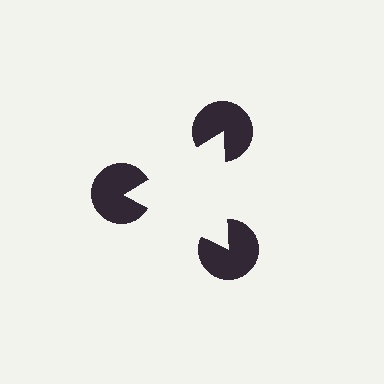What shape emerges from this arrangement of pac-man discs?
An illusory triangle — its edges are inferred from the aligned wedge cuts in the pac-man discs, not physically drawn.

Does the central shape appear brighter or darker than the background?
It typically appears slightly brighter than the background, even though no actual brightness change is drawn.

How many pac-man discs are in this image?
There are 3 — one at each vertex of the illusory triangle.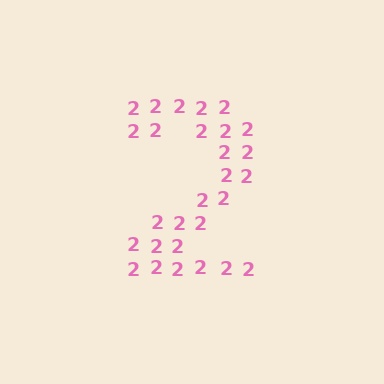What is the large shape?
The large shape is the digit 2.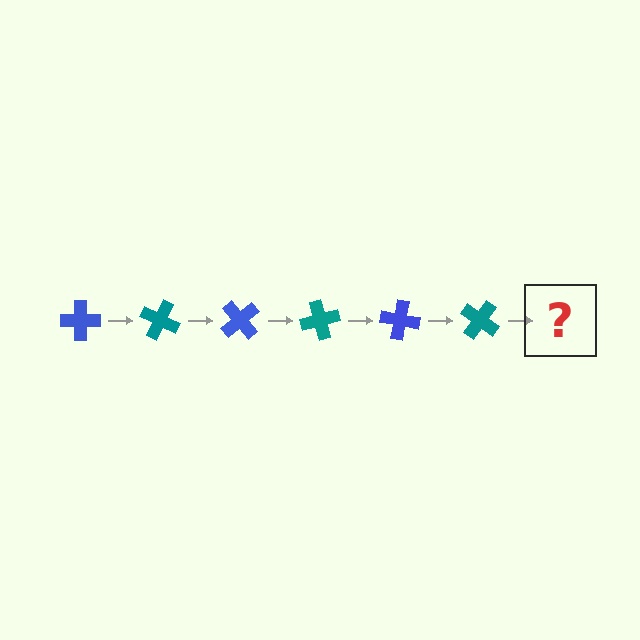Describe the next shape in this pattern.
It should be a blue cross, rotated 150 degrees from the start.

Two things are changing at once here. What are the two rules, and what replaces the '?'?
The two rules are that it rotates 25 degrees each step and the color cycles through blue and teal. The '?' should be a blue cross, rotated 150 degrees from the start.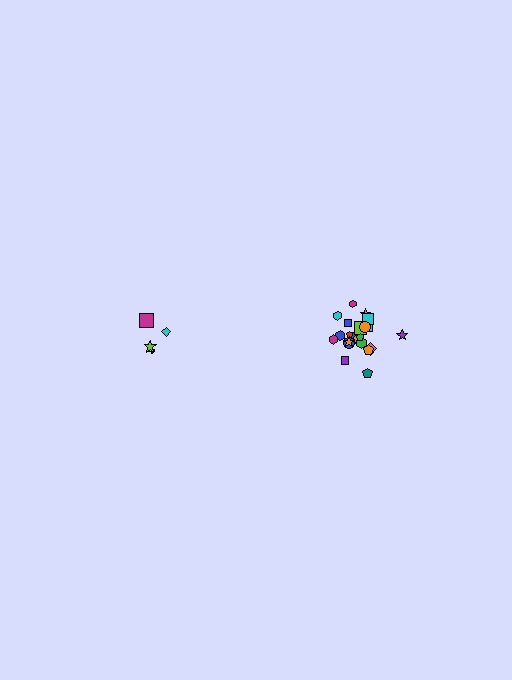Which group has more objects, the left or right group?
The right group.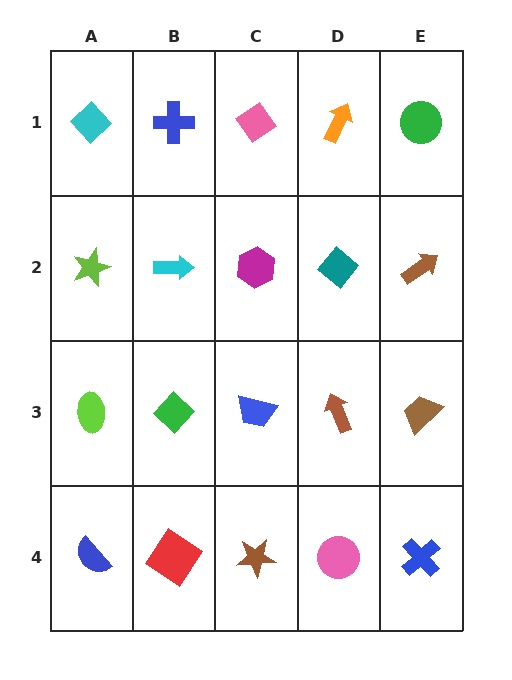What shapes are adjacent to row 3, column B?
A cyan arrow (row 2, column B), a red diamond (row 4, column B), a lime ellipse (row 3, column A), a blue trapezoid (row 3, column C).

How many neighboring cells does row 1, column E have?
2.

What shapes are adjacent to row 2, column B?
A blue cross (row 1, column B), a green diamond (row 3, column B), a lime star (row 2, column A), a magenta hexagon (row 2, column C).